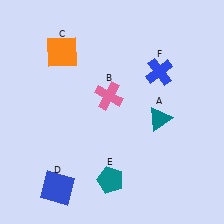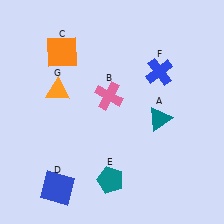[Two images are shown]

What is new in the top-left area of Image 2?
An orange triangle (G) was added in the top-left area of Image 2.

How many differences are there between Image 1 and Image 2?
There is 1 difference between the two images.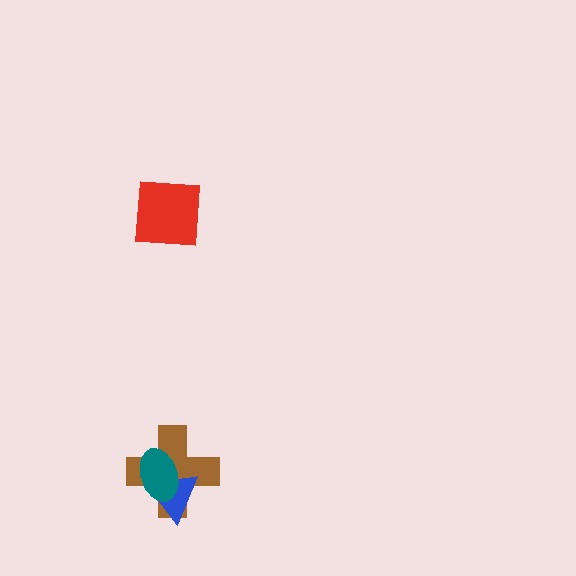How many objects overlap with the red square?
0 objects overlap with the red square.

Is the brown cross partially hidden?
Yes, it is partially covered by another shape.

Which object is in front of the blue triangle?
The teal ellipse is in front of the blue triangle.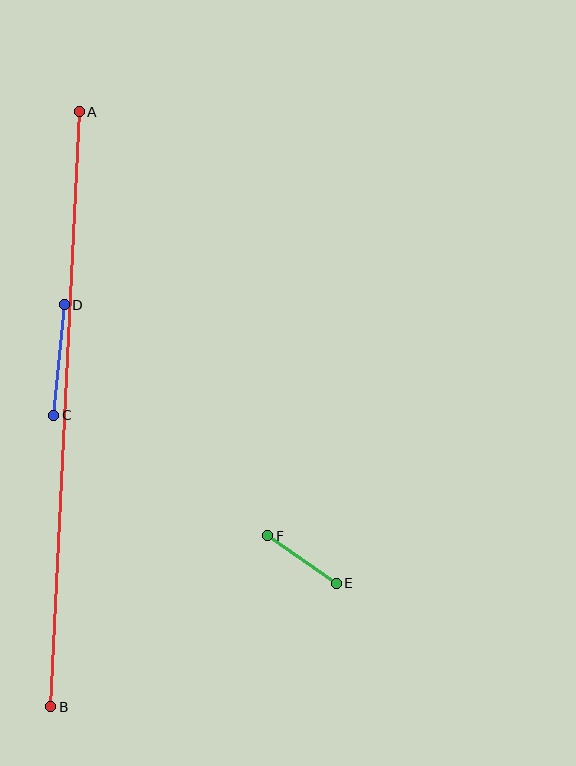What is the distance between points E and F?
The distance is approximately 83 pixels.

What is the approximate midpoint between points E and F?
The midpoint is at approximately (302, 559) pixels.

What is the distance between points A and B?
The distance is approximately 596 pixels.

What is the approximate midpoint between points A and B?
The midpoint is at approximately (65, 409) pixels.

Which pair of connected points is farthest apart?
Points A and B are farthest apart.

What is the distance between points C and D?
The distance is approximately 111 pixels.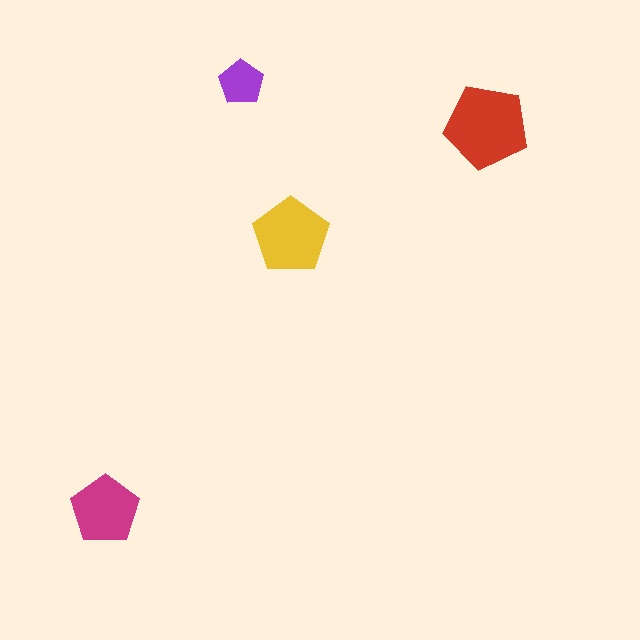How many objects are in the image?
There are 4 objects in the image.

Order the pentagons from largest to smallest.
the red one, the yellow one, the magenta one, the purple one.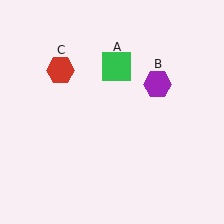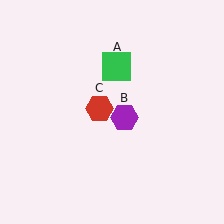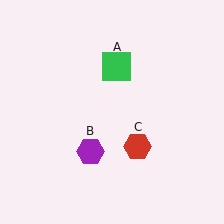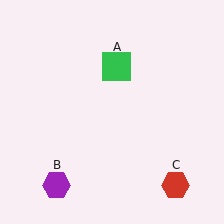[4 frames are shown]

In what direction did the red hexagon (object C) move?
The red hexagon (object C) moved down and to the right.